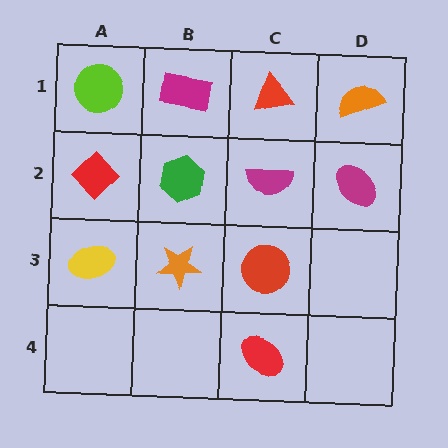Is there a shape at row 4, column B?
No, that cell is empty.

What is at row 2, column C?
A magenta semicircle.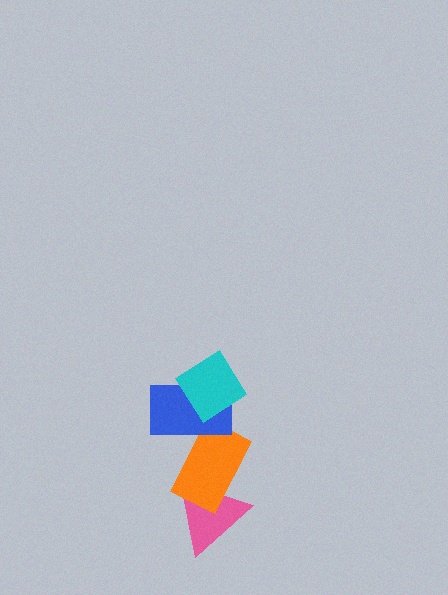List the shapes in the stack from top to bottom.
From top to bottom: the cyan diamond, the blue rectangle, the orange rectangle, the pink triangle.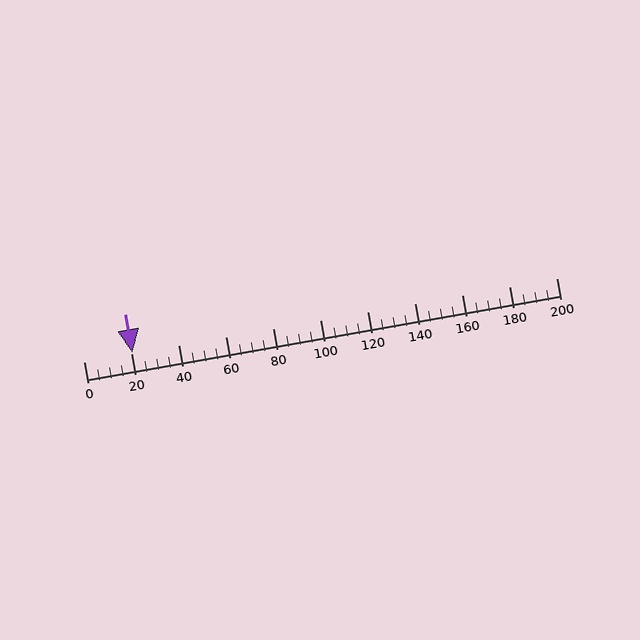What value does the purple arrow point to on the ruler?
The purple arrow points to approximately 21.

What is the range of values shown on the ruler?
The ruler shows values from 0 to 200.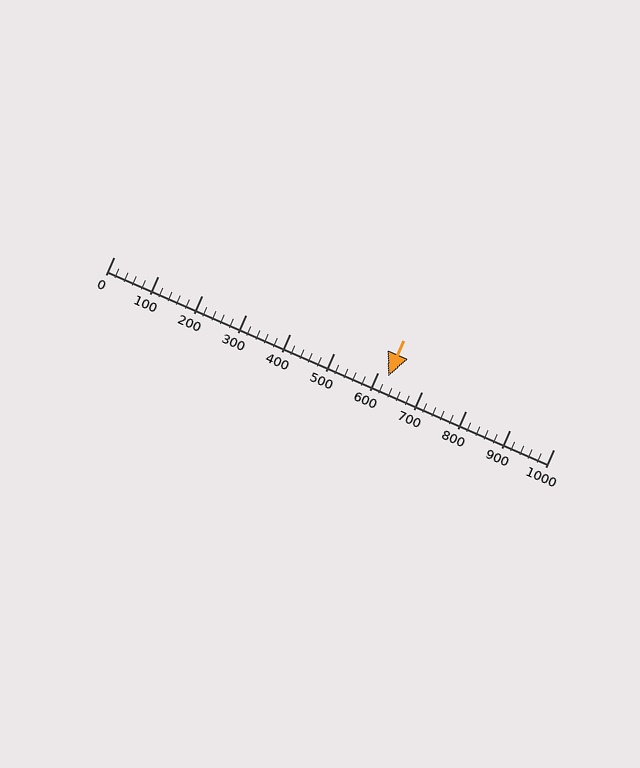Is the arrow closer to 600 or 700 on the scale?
The arrow is closer to 600.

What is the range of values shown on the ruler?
The ruler shows values from 0 to 1000.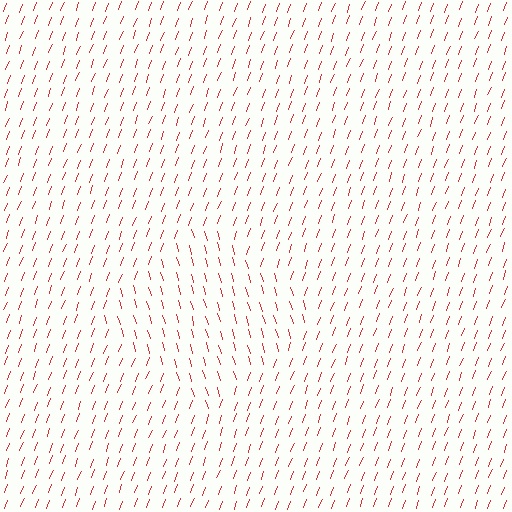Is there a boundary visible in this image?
Yes, there is a texture boundary formed by a change in line orientation.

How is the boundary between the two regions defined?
The boundary is defined purely by a change in line orientation (approximately 36 degrees difference). All lines are the same color and thickness.